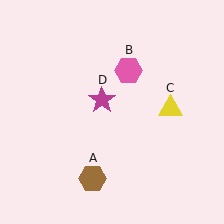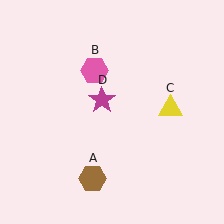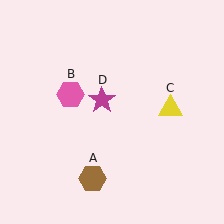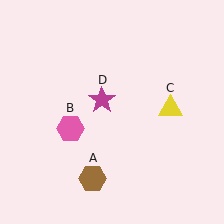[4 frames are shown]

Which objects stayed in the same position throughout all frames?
Brown hexagon (object A) and yellow triangle (object C) and magenta star (object D) remained stationary.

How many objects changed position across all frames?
1 object changed position: pink hexagon (object B).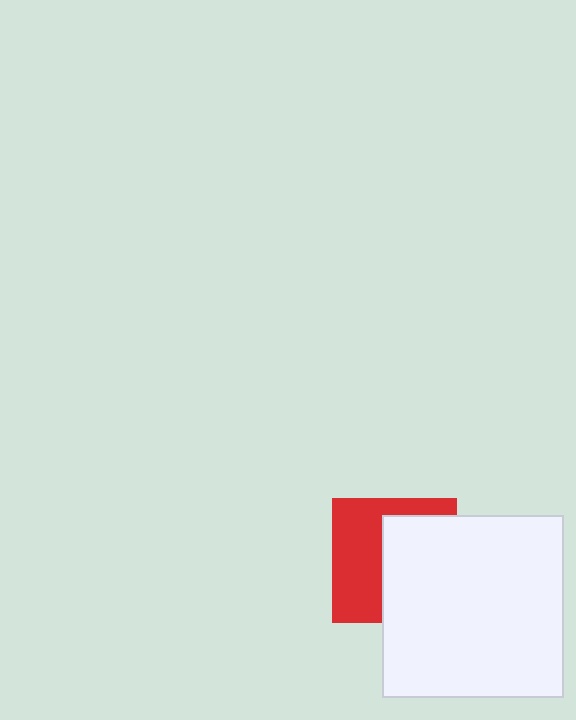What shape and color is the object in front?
The object in front is a white square.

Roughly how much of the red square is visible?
About half of it is visible (roughly 48%).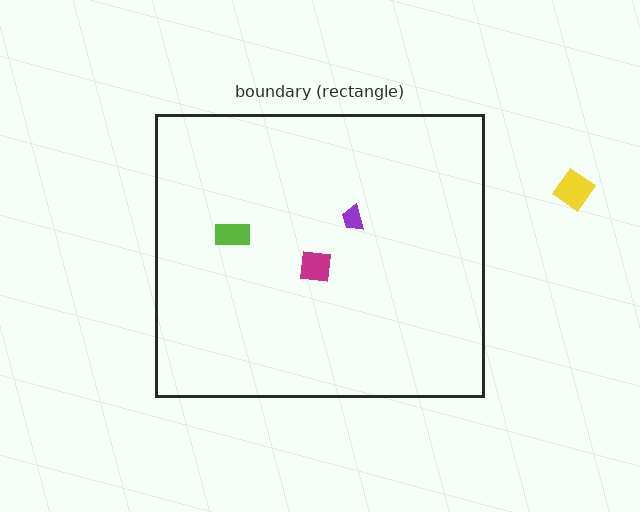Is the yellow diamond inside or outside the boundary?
Outside.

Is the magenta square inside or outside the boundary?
Inside.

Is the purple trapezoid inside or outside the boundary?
Inside.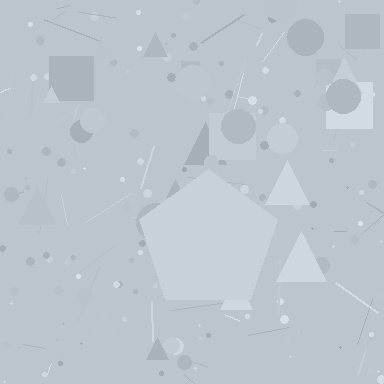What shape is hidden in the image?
A pentagon is hidden in the image.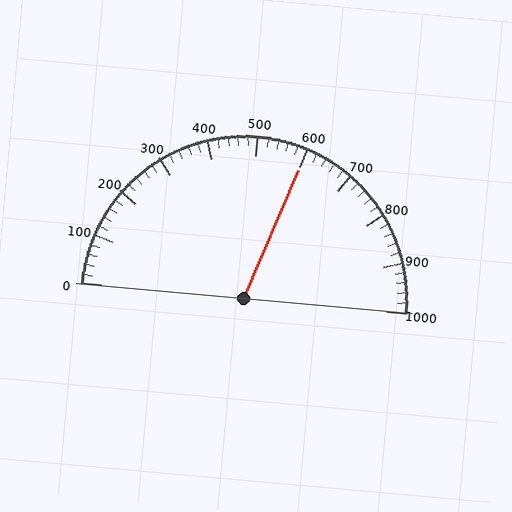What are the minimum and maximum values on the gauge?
The gauge ranges from 0 to 1000.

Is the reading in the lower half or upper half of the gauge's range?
The reading is in the upper half of the range (0 to 1000).